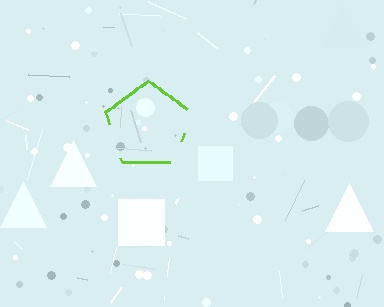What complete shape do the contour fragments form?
The contour fragments form a pentagon.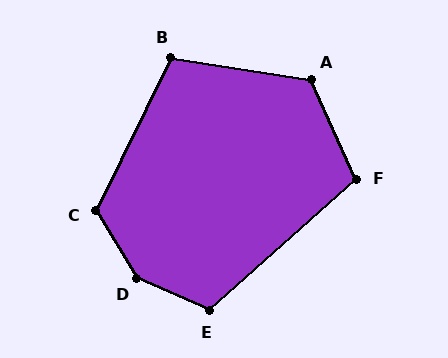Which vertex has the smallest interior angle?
B, at approximately 107 degrees.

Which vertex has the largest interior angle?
D, at approximately 145 degrees.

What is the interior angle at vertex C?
Approximately 123 degrees (obtuse).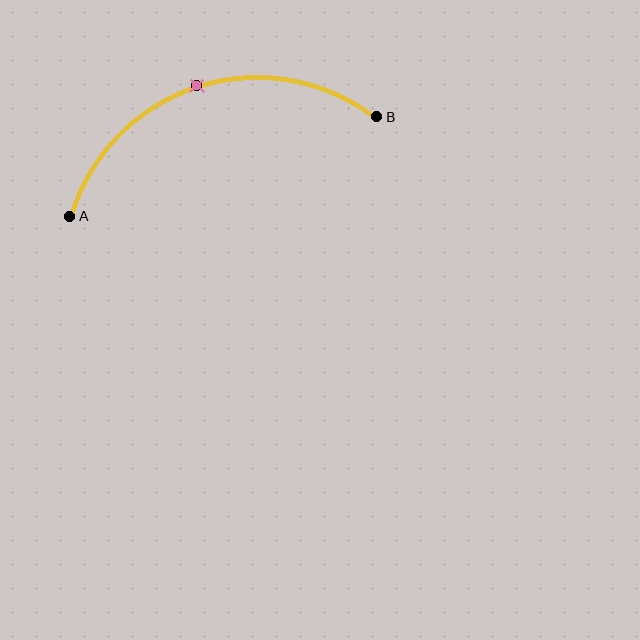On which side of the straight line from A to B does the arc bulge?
The arc bulges above the straight line connecting A and B.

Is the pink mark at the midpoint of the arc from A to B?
Yes. The pink mark lies on the arc at equal arc-length from both A and B — it is the arc midpoint.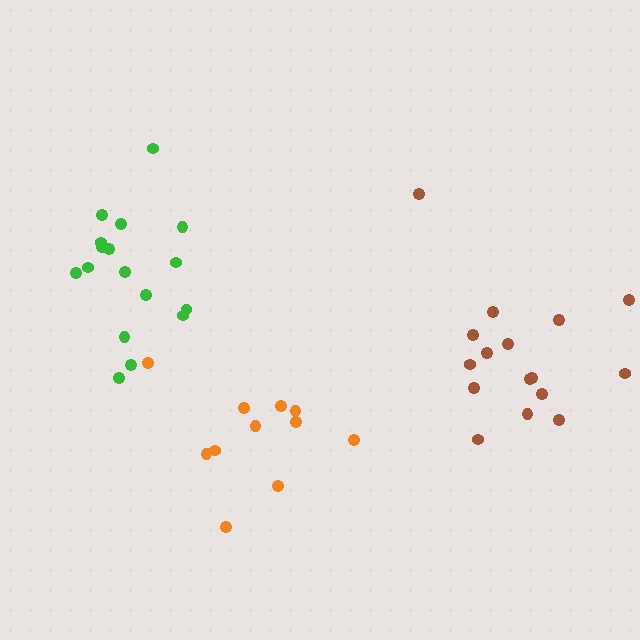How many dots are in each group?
Group 1: 16 dots, Group 2: 11 dots, Group 3: 17 dots (44 total).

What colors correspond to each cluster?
The clusters are colored: brown, orange, green.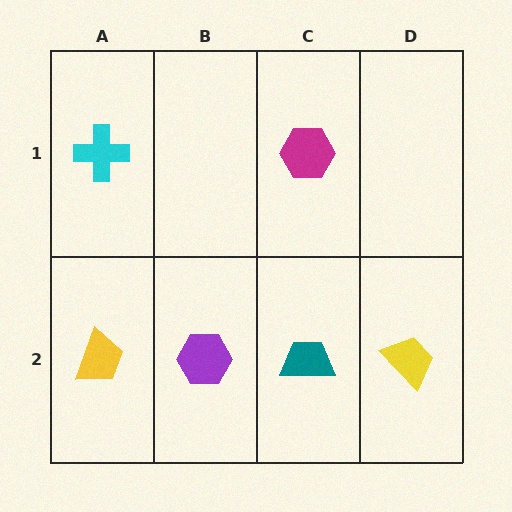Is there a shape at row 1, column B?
No, that cell is empty.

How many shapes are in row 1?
2 shapes.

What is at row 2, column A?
A yellow trapezoid.